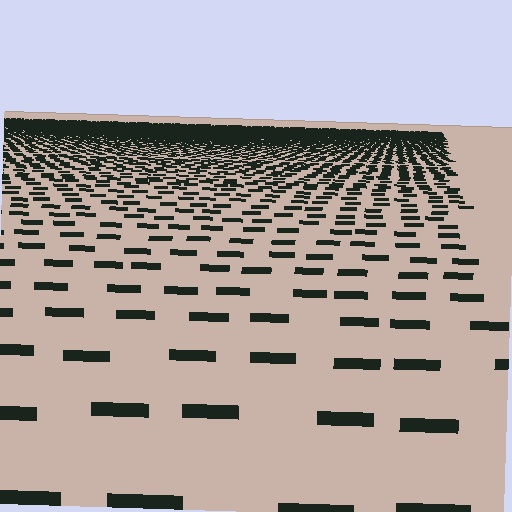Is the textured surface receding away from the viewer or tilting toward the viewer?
The surface is receding away from the viewer. Texture elements get smaller and denser toward the top.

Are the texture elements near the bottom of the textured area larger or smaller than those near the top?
Larger. Near the bottom, elements are closer to the viewer and appear at a bigger on-screen size.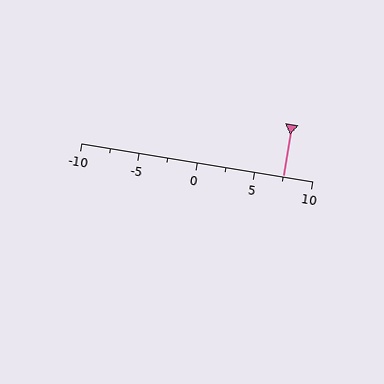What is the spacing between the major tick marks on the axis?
The major ticks are spaced 5 apart.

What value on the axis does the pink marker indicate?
The marker indicates approximately 7.5.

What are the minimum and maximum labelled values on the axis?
The axis runs from -10 to 10.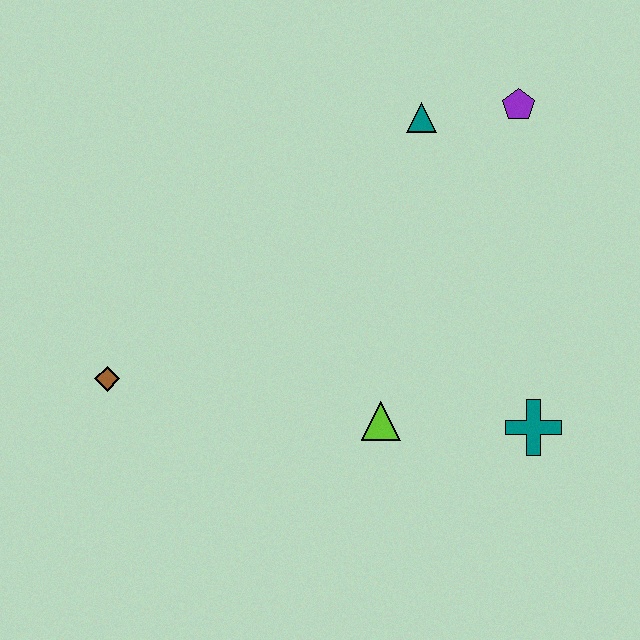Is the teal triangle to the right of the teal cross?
No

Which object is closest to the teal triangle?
The purple pentagon is closest to the teal triangle.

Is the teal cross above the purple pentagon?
No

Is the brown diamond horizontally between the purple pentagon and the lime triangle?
No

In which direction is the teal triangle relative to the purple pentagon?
The teal triangle is to the left of the purple pentagon.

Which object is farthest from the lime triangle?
The purple pentagon is farthest from the lime triangle.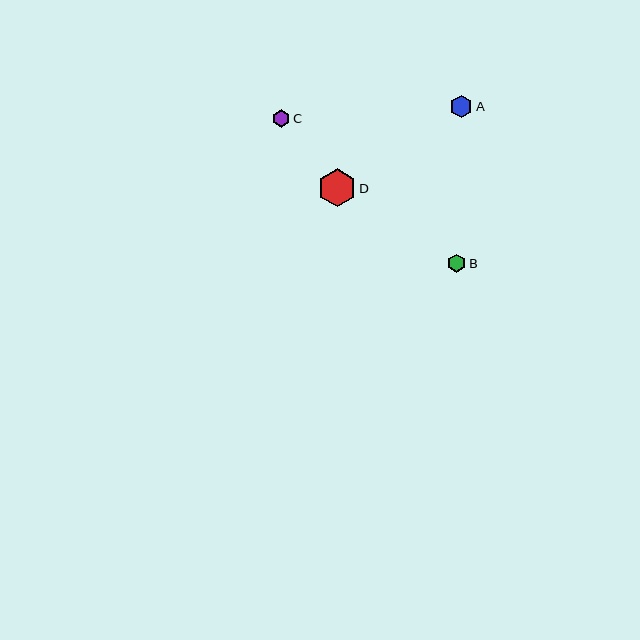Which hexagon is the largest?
Hexagon D is the largest with a size of approximately 38 pixels.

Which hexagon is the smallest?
Hexagon C is the smallest with a size of approximately 17 pixels.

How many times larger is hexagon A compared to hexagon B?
Hexagon A is approximately 1.3 times the size of hexagon B.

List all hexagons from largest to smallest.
From largest to smallest: D, A, B, C.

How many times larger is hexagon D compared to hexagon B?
Hexagon D is approximately 2.1 times the size of hexagon B.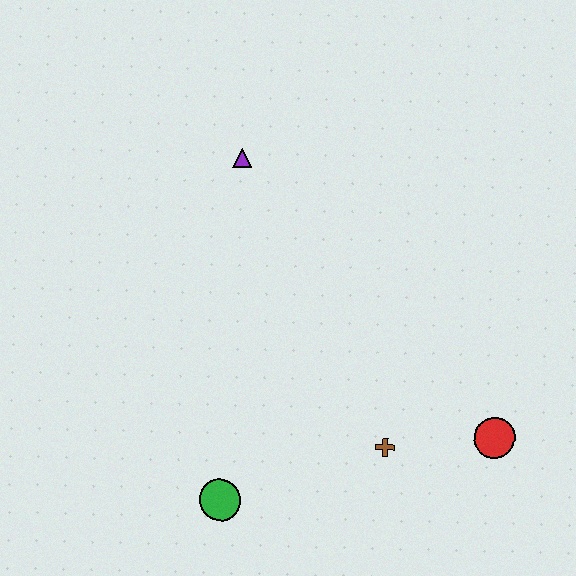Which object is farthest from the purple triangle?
The red circle is farthest from the purple triangle.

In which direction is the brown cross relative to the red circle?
The brown cross is to the left of the red circle.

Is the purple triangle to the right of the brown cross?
No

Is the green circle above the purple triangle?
No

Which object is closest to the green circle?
The brown cross is closest to the green circle.